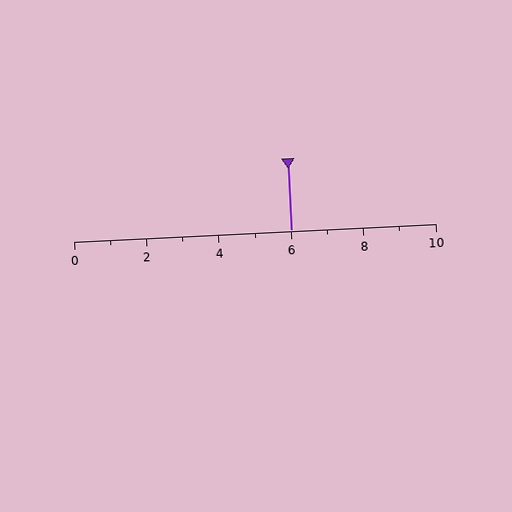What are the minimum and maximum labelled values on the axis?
The axis runs from 0 to 10.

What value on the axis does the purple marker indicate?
The marker indicates approximately 6.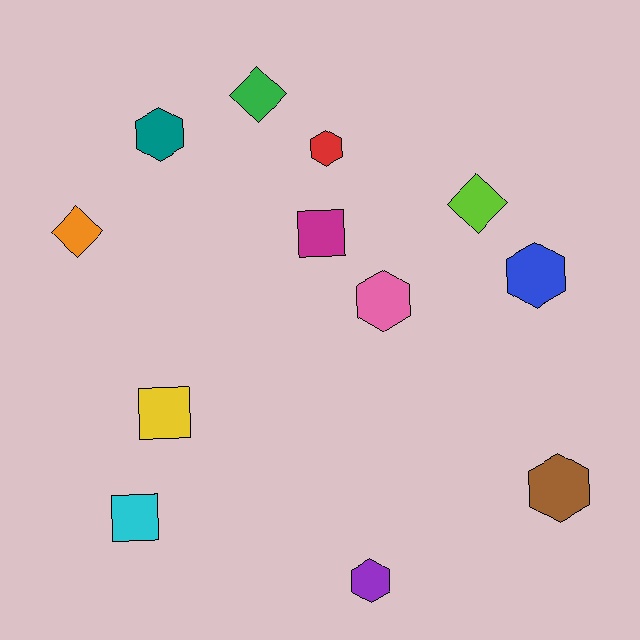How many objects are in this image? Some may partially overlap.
There are 12 objects.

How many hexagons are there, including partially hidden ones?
There are 6 hexagons.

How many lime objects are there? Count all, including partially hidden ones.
There is 1 lime object.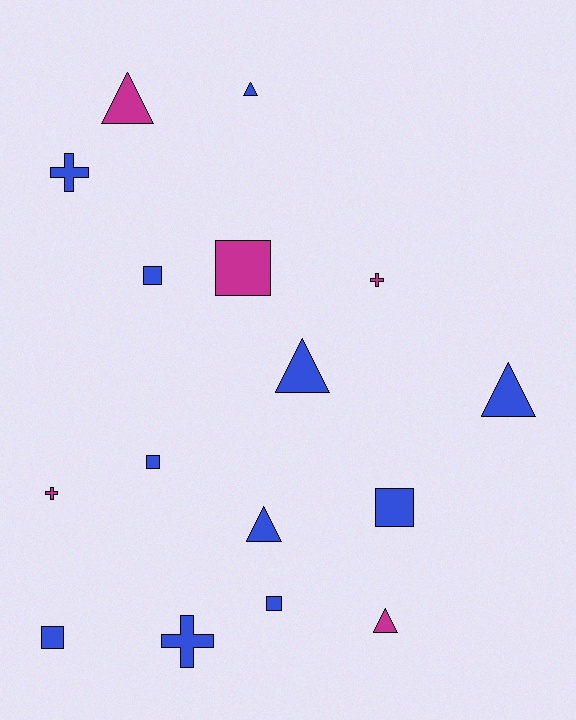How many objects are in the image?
There are 16 objects.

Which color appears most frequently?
Blue, with 11 objects.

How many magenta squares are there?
There is 1 magenta square.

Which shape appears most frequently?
Triangle, with 6 objects.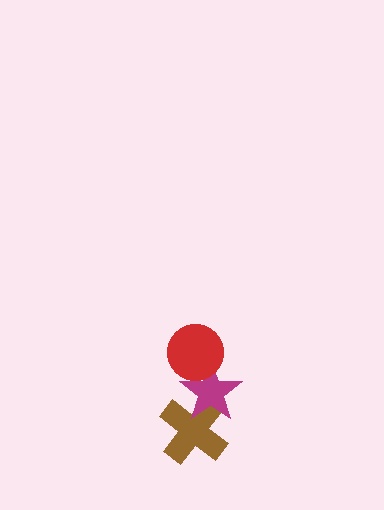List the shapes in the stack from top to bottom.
From top to bottom: the red circle, the magenta star, the brown cross.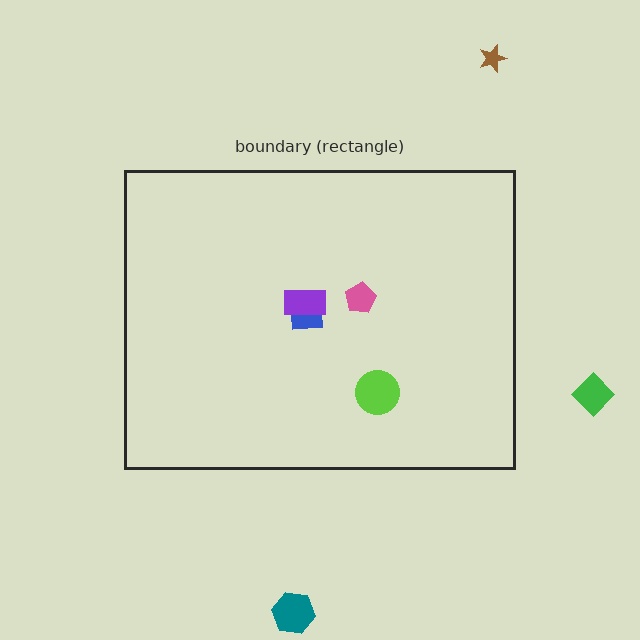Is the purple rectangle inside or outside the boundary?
Inside.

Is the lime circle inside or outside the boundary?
Inside.